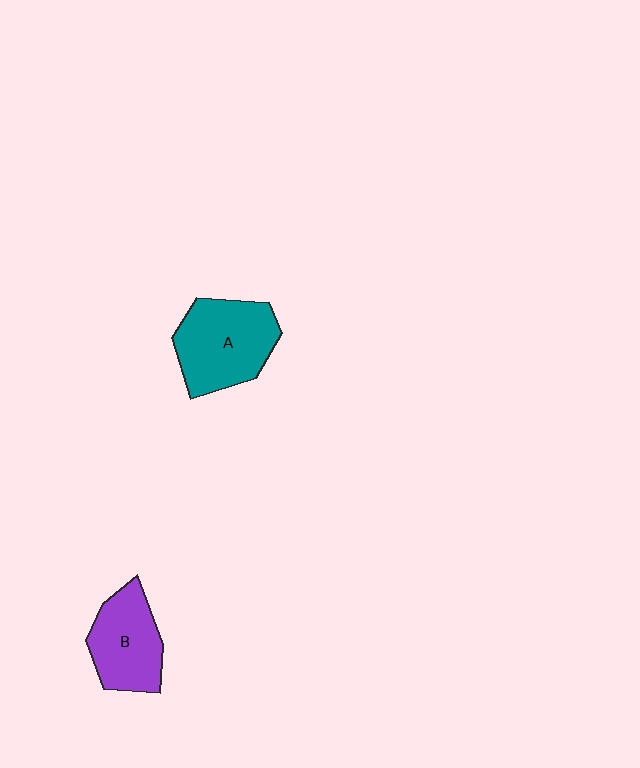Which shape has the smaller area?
Shape B (purple).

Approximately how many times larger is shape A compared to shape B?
Approximately 1.2 times.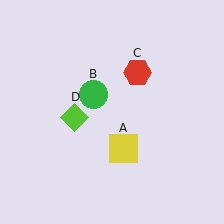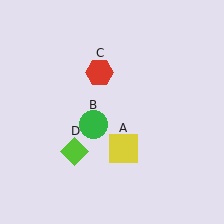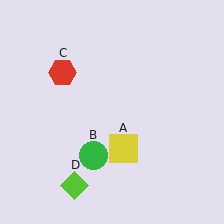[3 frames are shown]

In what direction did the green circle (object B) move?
The green circle (object B) moved down.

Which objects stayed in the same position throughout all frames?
Yellow square (object A) remained stationary.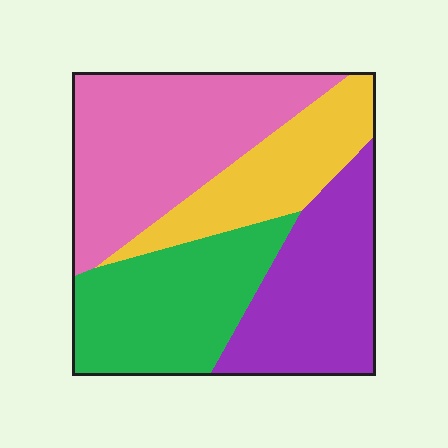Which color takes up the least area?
Yellow, at roughly 20%.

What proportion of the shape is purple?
Purple takes up about one quarter (1/4) of the shape.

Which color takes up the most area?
Pink, at roughly 30%.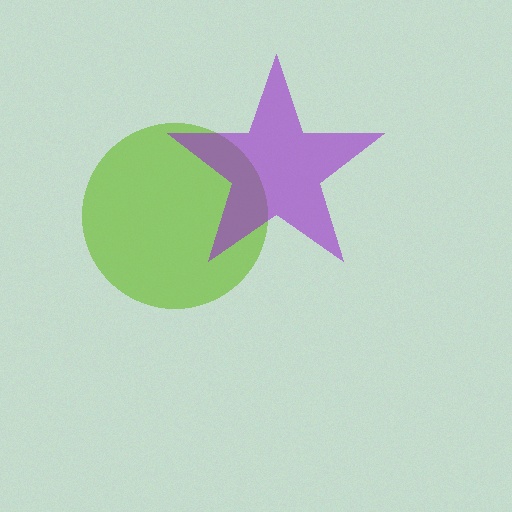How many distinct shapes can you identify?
There are 2 distinct shapes: a lime circle, a purple star.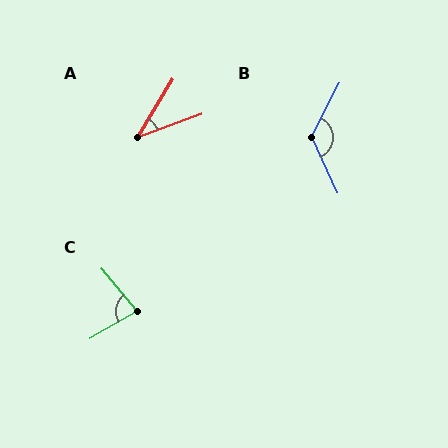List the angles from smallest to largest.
A (40°), C (81°), B (128°).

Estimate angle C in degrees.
Approximately 81 degrees.